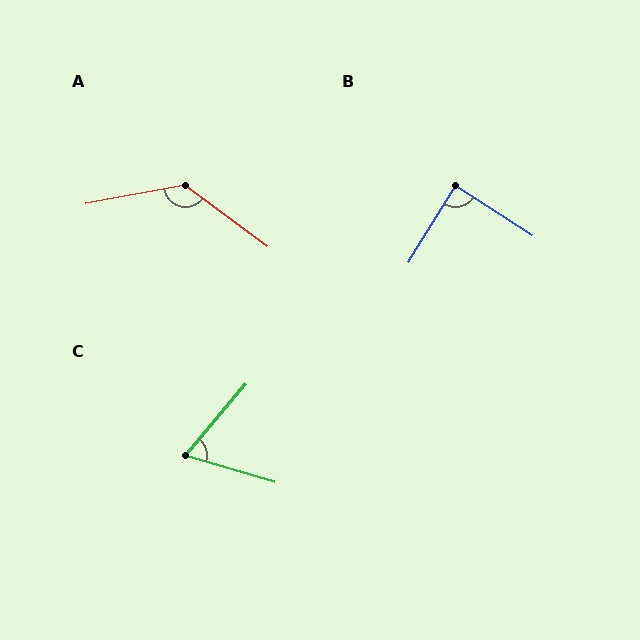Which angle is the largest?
A, at approximately 133 degrees.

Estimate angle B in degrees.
Approximately 89 degrees.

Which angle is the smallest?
C, at approximately 66 degrees.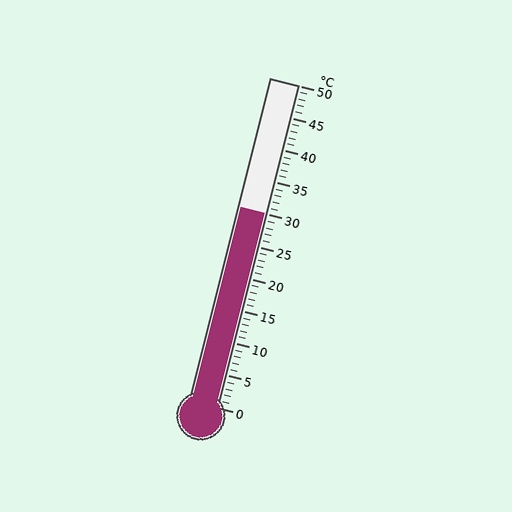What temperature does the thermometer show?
The thermometer shows approximately 30°C.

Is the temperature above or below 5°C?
The temperature is above 5°C.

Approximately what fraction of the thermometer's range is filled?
The thermometer is filled to approximately 60% of its range.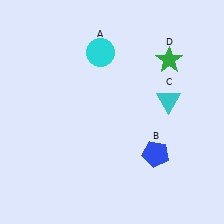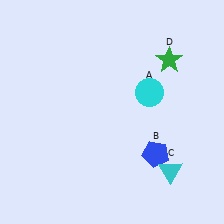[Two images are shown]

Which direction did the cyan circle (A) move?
The cyan circle (A) moved right.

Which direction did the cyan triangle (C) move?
The cyan triangle (C) moved down.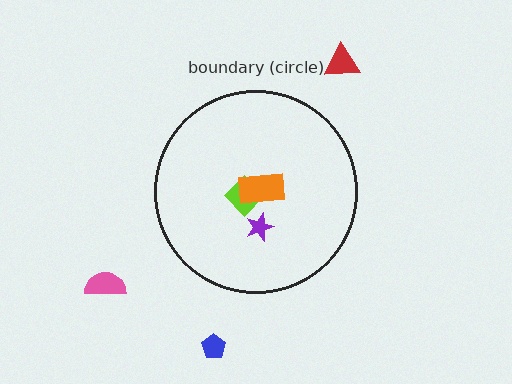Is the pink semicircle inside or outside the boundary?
Outside.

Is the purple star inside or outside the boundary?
Inside.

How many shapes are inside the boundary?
3 inside, 3 outside.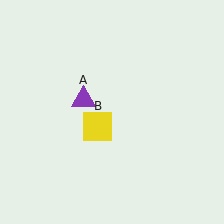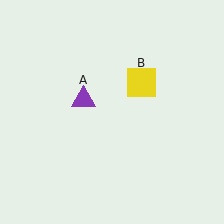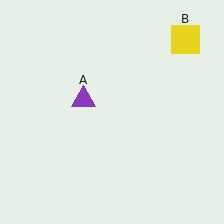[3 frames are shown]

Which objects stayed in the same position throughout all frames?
Purple triangle (object A) remained stationary.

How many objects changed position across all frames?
1 object changed position: yellow square (object B).